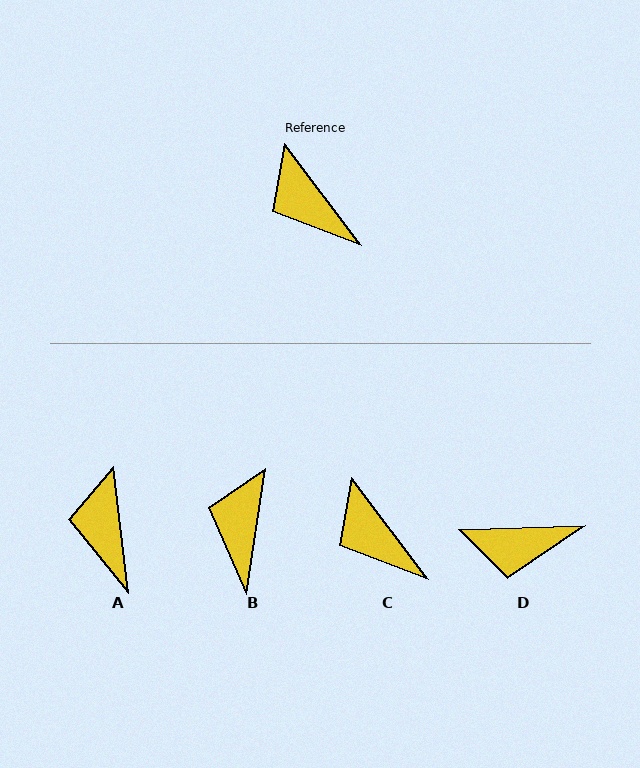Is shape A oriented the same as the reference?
No, it is off by about 30 degrees.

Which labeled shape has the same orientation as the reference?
C.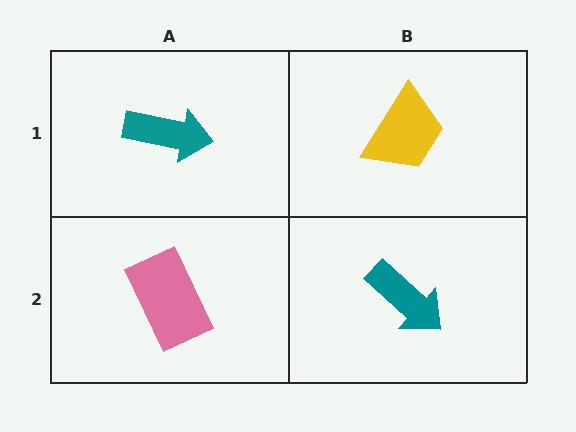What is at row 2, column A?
A pink rectangle.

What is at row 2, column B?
A teal arrow.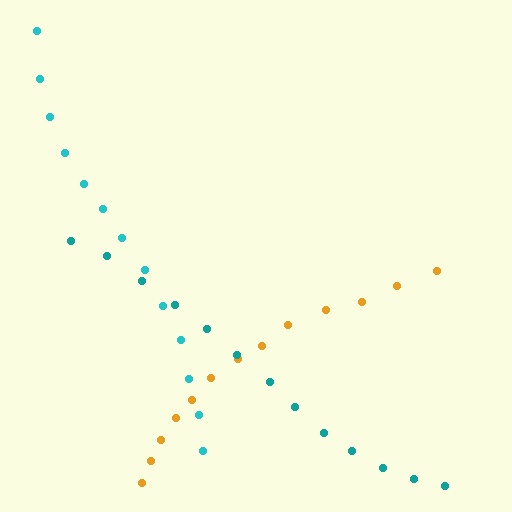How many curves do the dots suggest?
There are 3 distinct paths.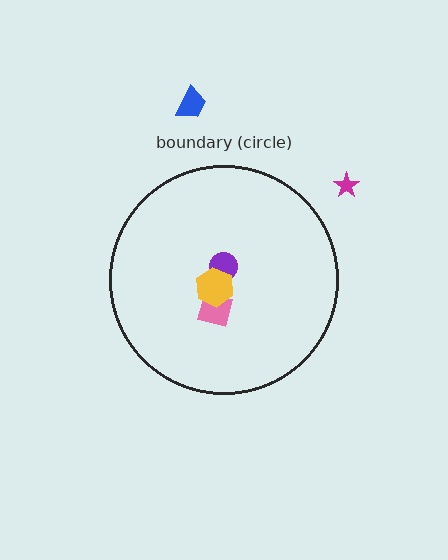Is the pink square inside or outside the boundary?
Inside.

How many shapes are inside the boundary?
3 inside, 2 outside.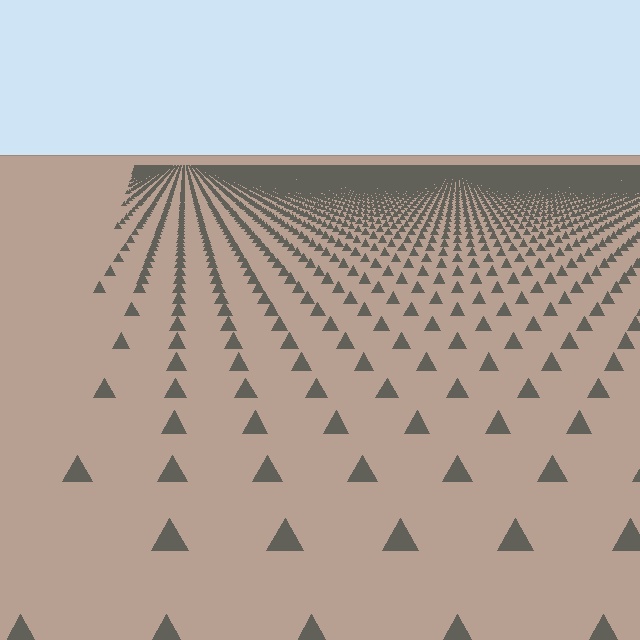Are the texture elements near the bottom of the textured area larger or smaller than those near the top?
Larger. Near the bottom, elements are closer to the viewer and appear at a bigger on-screen size.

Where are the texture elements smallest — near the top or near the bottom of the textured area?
Near the top.